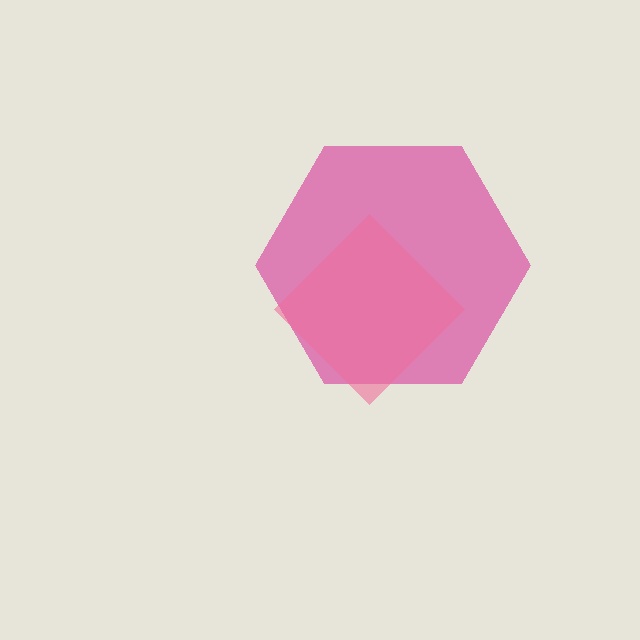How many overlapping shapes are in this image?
There are 2 overlapping shapes in the image.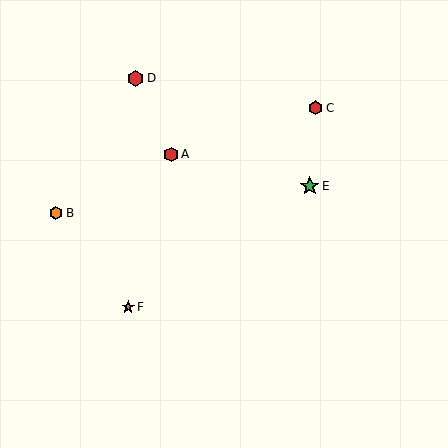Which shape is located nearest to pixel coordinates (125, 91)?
The red hexagon (labeled D) at (136, 78) is nearest to that location.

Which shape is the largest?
The green star (labeled E) is the largest.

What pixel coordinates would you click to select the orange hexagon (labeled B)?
Click at (56, 213) to select the orange hexagon B.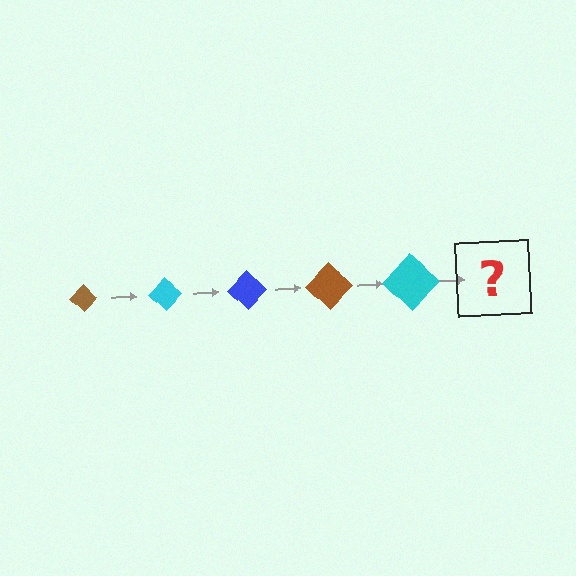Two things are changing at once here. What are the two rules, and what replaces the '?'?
The two rules are that the diamond grows larger each step and the color cycles through brown, cyan, and blue. The '?' should be a blue diamond, larger than the previous one.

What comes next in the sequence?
The next element should be a blue diamond, larger than the previous one.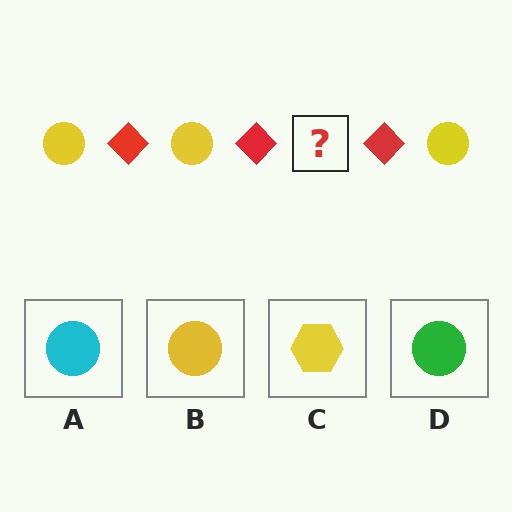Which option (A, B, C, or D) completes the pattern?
B.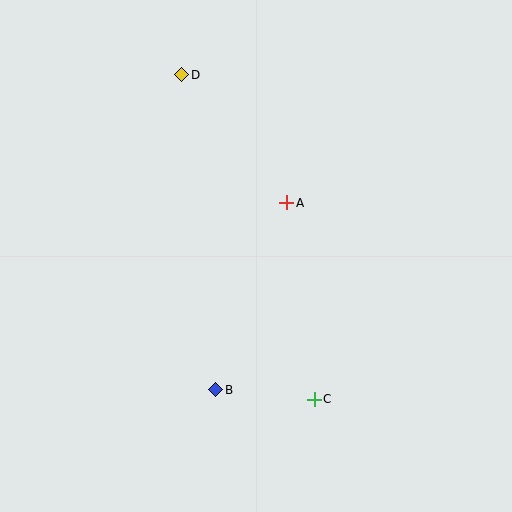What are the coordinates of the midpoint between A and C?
The midpoint between A and C is at (301, 301).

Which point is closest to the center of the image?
Point A at (287, 203) is closest to the center.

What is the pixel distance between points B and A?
The distance between B and A is 200 pixels.